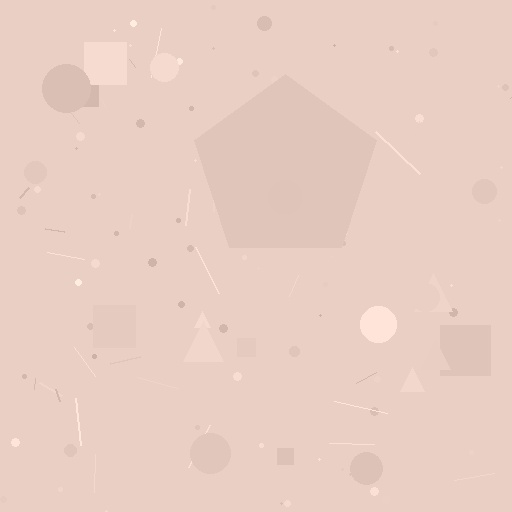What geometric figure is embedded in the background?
A pentagon is embedded in the background.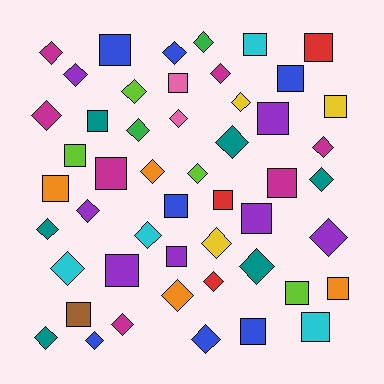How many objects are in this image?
There are 50 objects.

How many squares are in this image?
There are 22 squares.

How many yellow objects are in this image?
There are 3 yellow objects.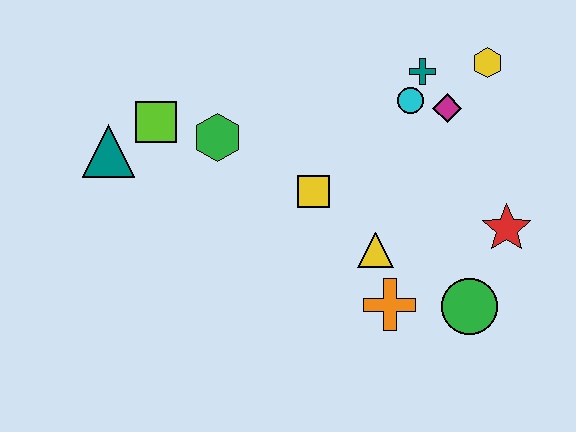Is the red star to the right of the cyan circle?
Yes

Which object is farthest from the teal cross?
The teal triangle is farthest from the teal cross.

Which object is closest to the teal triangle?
The lime square is closest to the teal triangle.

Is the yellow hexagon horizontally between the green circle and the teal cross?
No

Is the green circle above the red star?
No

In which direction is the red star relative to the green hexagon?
The red star is to the right of the green hexagon.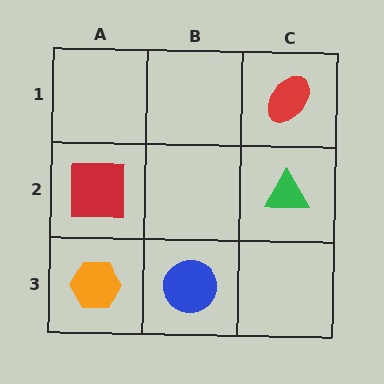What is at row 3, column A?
An orange hexagon.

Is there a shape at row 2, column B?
No, that cell is empty.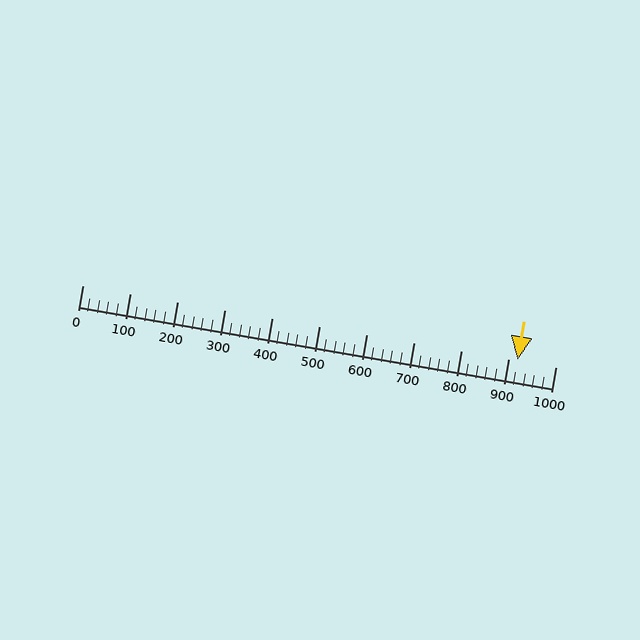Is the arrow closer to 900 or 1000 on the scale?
The arrow is closer to 900.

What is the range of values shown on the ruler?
The ruler shows values from 0 to 1000.